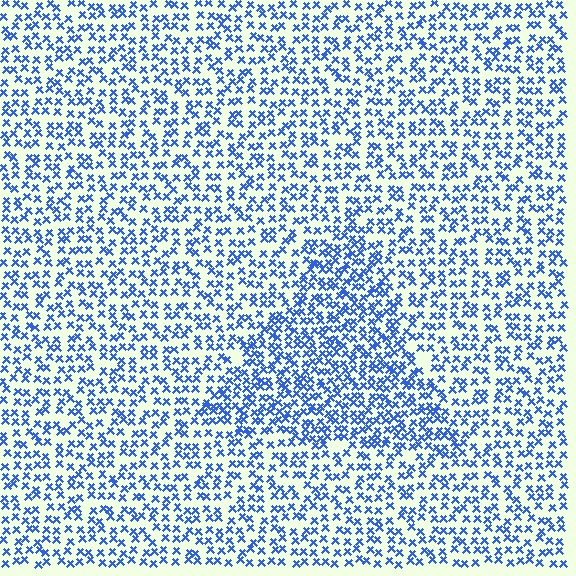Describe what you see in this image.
The image contains small blue elements arranged at two different densities. A triangle-shaped region is visible where the elements are more densely packed than the surrounding area.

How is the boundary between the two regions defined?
The boundary is defined by a change in element density (approximately 1.6x ratio). All elements are the same color, size, and shape.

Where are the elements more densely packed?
The elements are more densely packed inside the triangle boundary.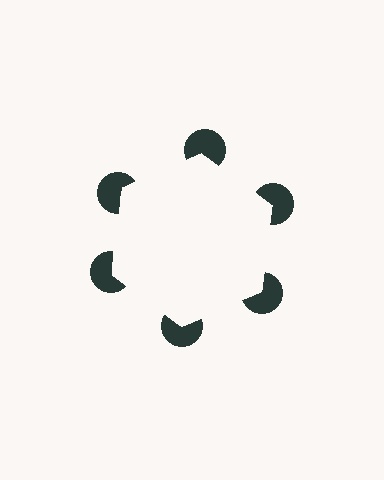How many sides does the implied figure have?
6 sides.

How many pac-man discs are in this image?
There are 6 — one at each vertex of the illusory hexagon.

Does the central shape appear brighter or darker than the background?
It typically appears slightly brighter than the background, even though no actual brightness change is drawn.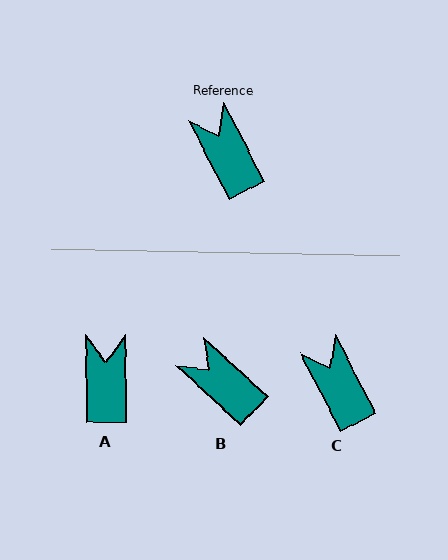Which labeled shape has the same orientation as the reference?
C.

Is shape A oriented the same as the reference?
No, it is off by about 27 degrees.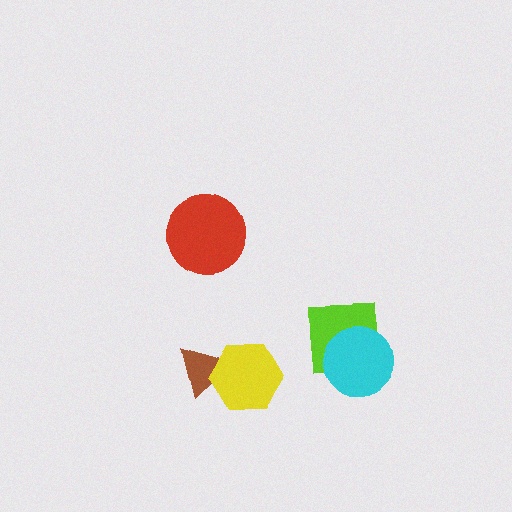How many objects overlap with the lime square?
1 object overlaps with the lime square.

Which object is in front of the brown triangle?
The yellow hexagon is in front of the brown triangle.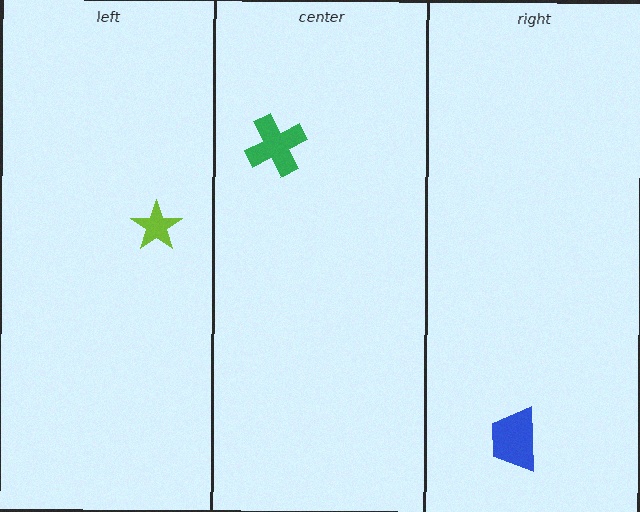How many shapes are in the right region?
1.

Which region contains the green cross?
The center region.